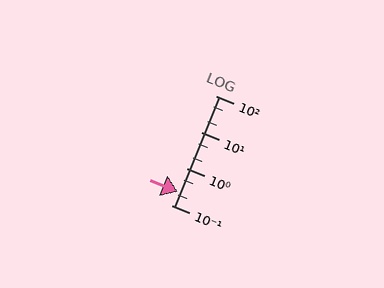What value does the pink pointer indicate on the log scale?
The pointer indicates approximately 0.23.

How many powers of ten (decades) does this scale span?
The scale spans 3 decades, from 0.1 to 100.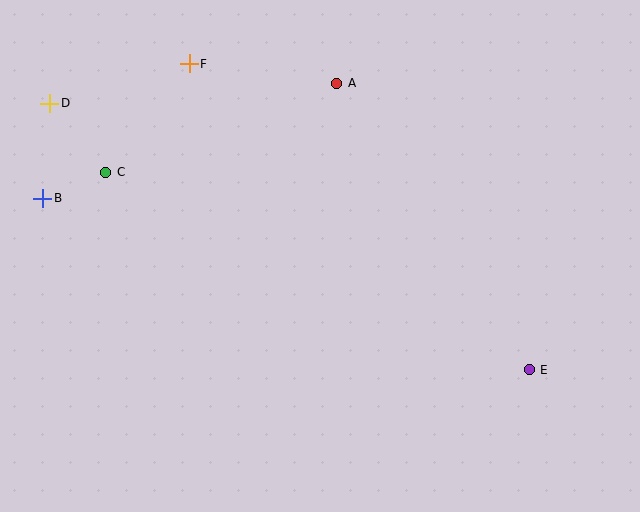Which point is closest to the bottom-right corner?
Point E is closest to the bottom-right corner.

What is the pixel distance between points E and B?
The distance between E and B is 516 pixels.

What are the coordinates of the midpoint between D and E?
The midpoint between D and E is at (289, 237).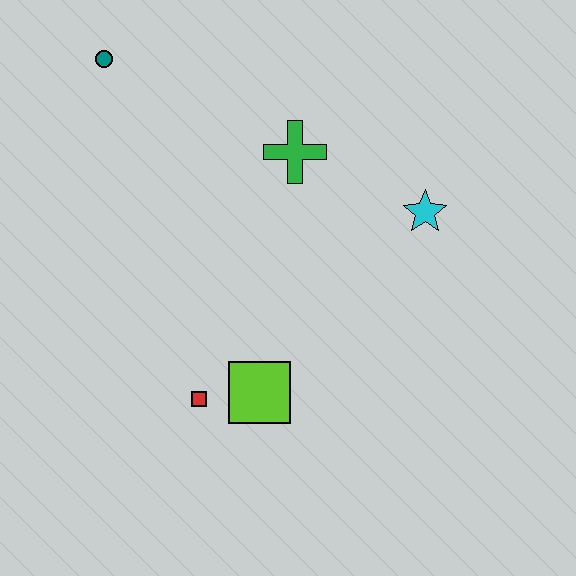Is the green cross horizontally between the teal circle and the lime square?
No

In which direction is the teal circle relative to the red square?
The teal circle is above the red square.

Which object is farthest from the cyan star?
The teal circle is farthest from the cyan star.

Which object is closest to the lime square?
The red square is closest to the lime square.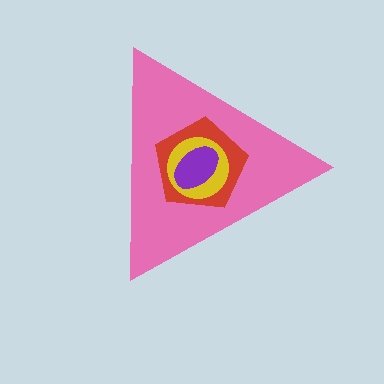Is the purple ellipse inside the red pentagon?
Yes.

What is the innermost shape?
The purple ellipse.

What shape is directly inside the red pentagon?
The yellow circle.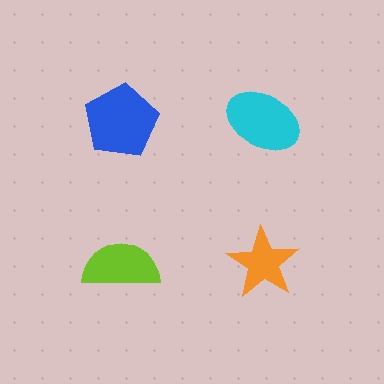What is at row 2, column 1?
A lime semicircle.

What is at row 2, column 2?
An orange star.